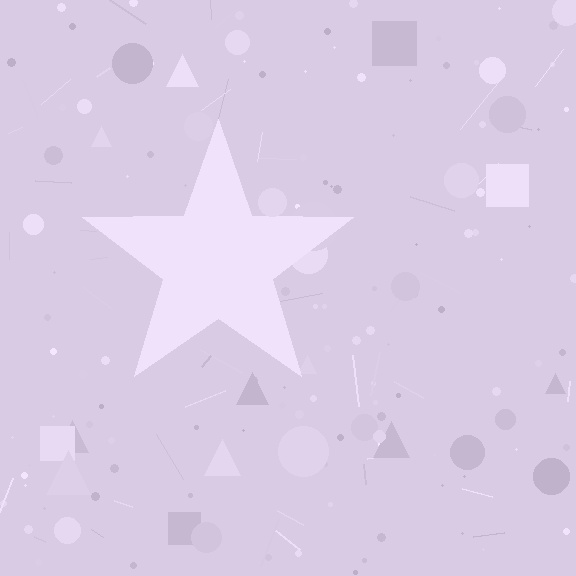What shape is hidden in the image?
A star is hidden in the image.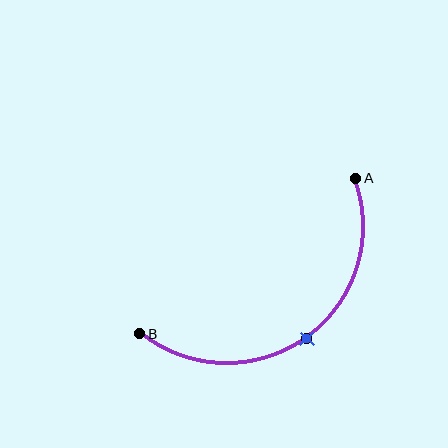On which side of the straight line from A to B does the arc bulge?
The arc bulges below and to the right of the straight line connecting A and B.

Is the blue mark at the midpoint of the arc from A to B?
Yes. The blue mark lies on the arc at equal arc-length from both A and B — it is the arc midpoint.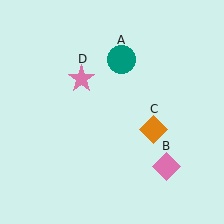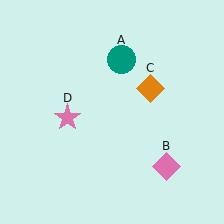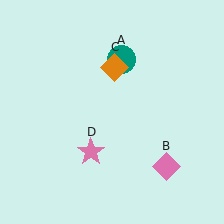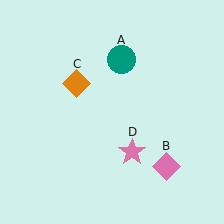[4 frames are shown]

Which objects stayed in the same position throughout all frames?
Teal circle (object A) and pink diamond (object B) remained stationary.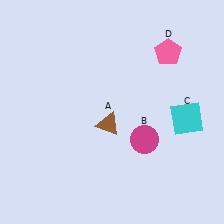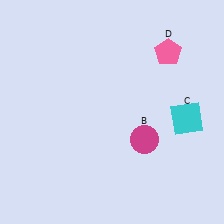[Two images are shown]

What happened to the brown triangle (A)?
The brown triangle (A) was removed in Image 2. It was in the bottom-left area of Image 1.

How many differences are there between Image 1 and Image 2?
There is 1 difference between the two images.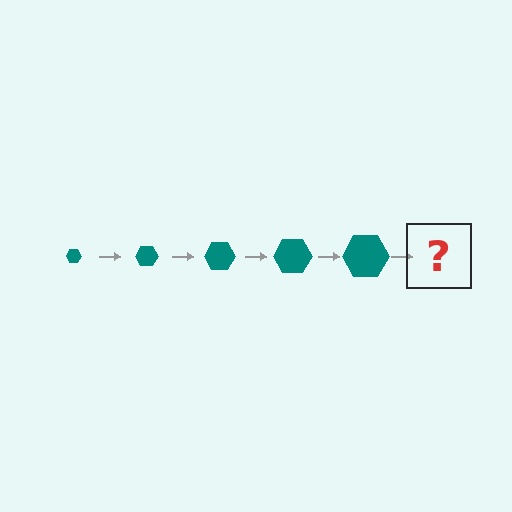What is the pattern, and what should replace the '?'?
The pattern is that the hexagon gets progressively larger each step. The '?' should be a teal hexagon, larger than the previous one.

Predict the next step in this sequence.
The next step is a teal hexagon, larger than the previous one.